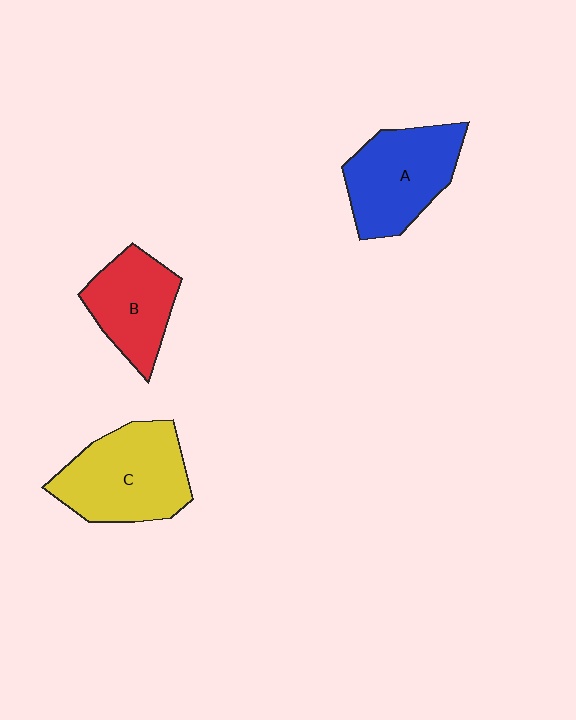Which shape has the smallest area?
Shape B (red).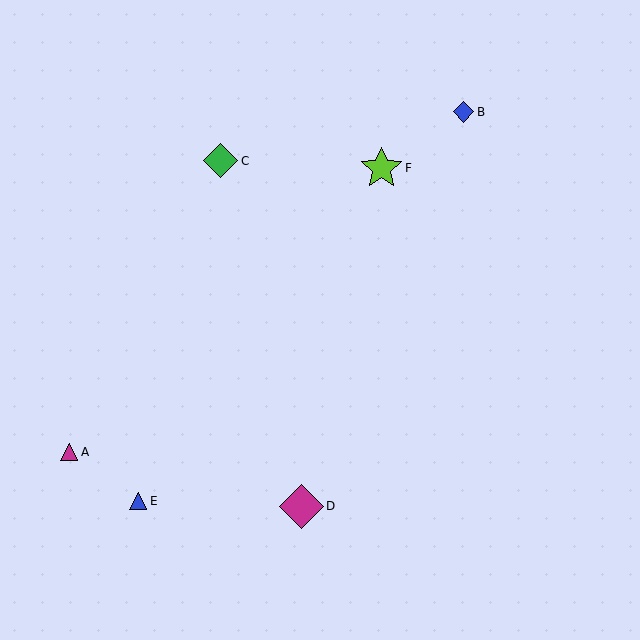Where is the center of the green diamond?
The center of the green diamond is at (221, 161).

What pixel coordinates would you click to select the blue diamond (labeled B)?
Click at (464, 112) to select the blue diamond B.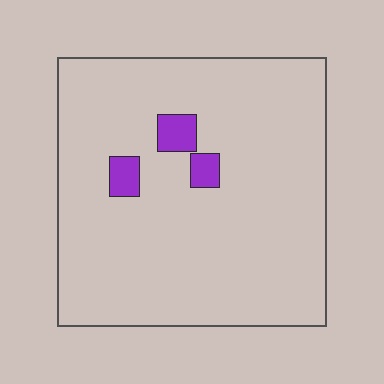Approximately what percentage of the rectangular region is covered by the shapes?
Approximately 5%.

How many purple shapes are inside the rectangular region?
3.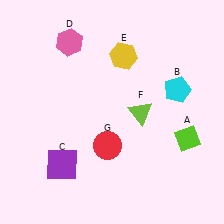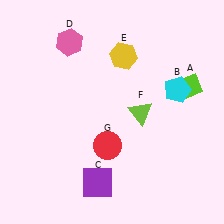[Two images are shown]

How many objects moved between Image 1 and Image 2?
2 objects moved between the two images.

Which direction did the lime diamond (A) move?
The lime diamond (A) moved up.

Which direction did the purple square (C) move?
The purple square (C) moved right.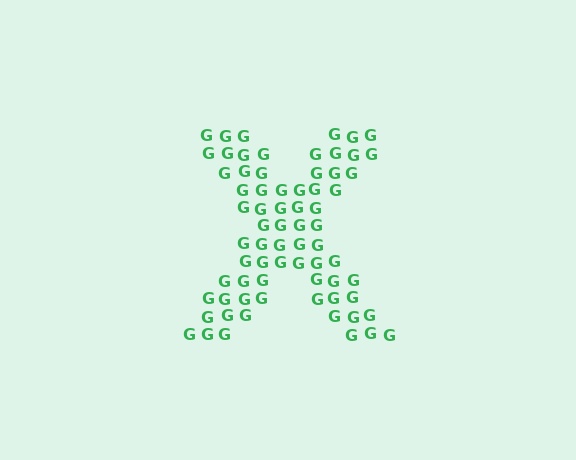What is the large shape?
The large shape is the letter X.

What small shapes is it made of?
It is made of small letter G's.